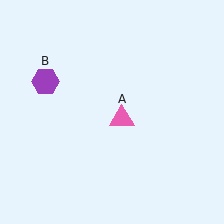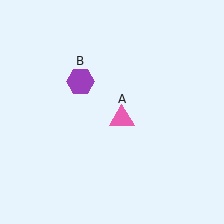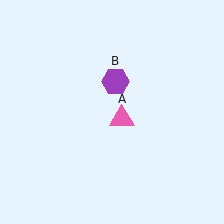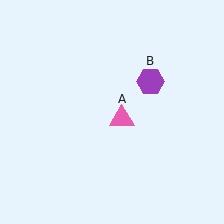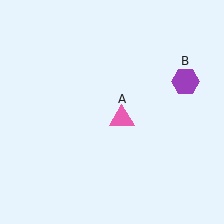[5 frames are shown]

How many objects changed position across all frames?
1 object changed position: purple hexagon (object B).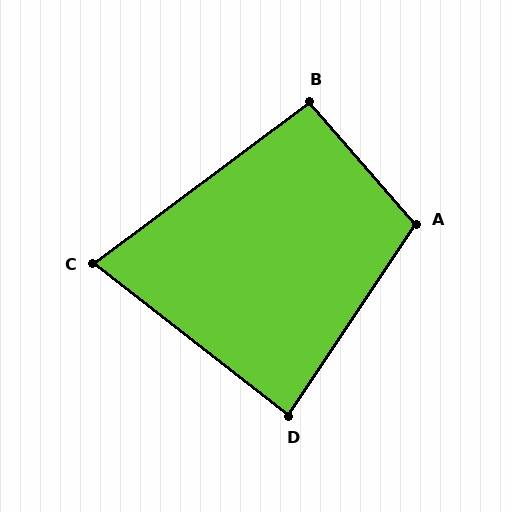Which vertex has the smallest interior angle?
C, at approximately 75 degrees.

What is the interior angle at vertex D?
Approximately 86 degrees (approximately right).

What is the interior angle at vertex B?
Approximately 94 degrees (approximately right).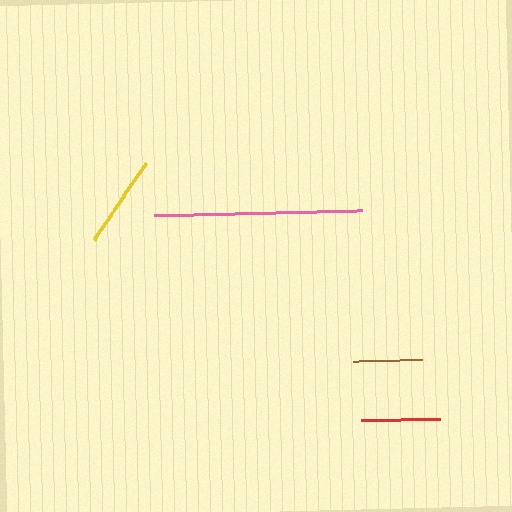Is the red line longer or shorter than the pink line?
The pink line is longer than the red line.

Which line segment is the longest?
The pink line is the longest at approximately 208 pixels.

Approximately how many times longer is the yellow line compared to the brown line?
The yellow line is approximately 1.3 times the length of the brown line.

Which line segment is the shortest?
The brown line is the shortest at approximately 69 pixels.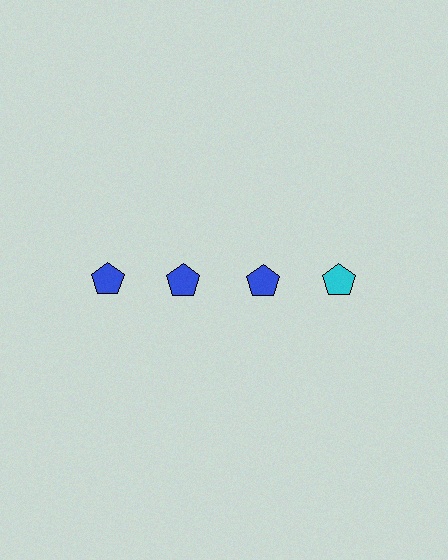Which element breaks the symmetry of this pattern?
The cyan pentagon in the top row, second from right column breaks the symmetry. All other shapes are blue pentagons.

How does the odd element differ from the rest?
It has a different color: cyan instead of blue.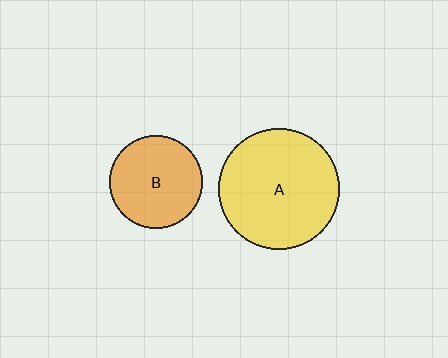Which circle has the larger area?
Circle A (yellow).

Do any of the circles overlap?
No, none of the circles overlap.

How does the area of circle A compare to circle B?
Approximately 1.7 times.